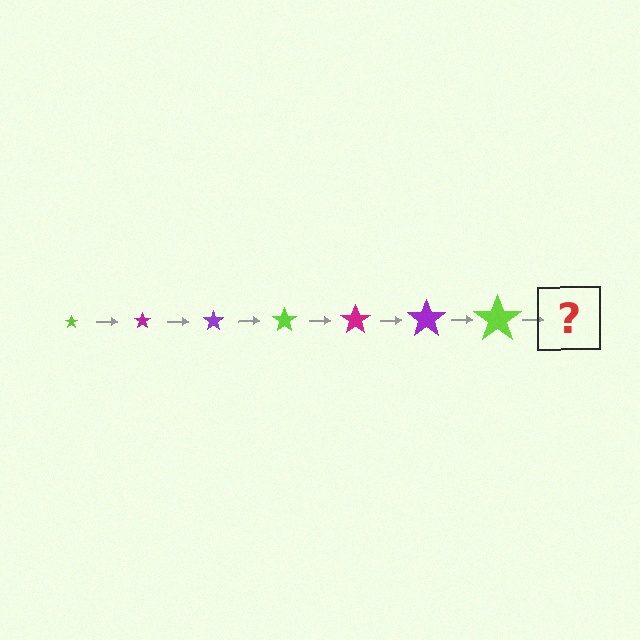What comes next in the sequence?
The next element should be a magenta star, larger than the previous one.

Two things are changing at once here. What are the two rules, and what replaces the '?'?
The two rules are that the star grows larger each step and the color cycles through lime, magenta, and purple. The '?' should be a magenta star, larger than the previous one.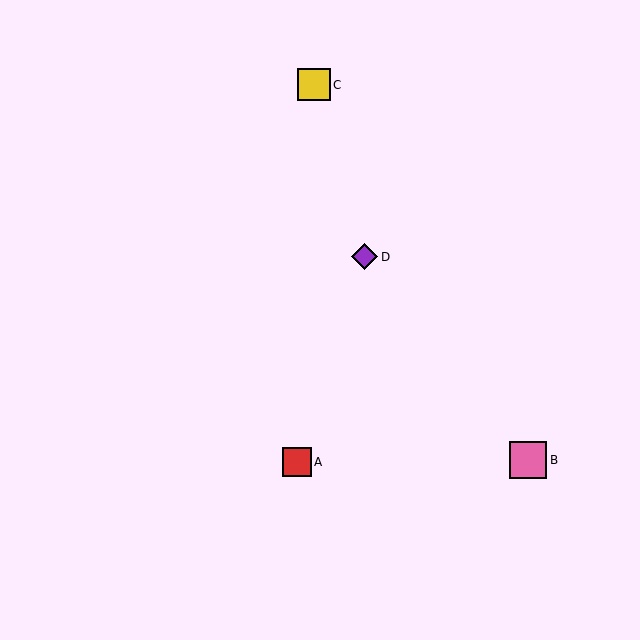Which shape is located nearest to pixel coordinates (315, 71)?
The yellow square (labeled C) at (314, 85) is nearest to that location.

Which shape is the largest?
The pink square (labeled B) is the largest.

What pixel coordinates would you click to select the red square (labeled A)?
Click at (297, 462) to select the red square A.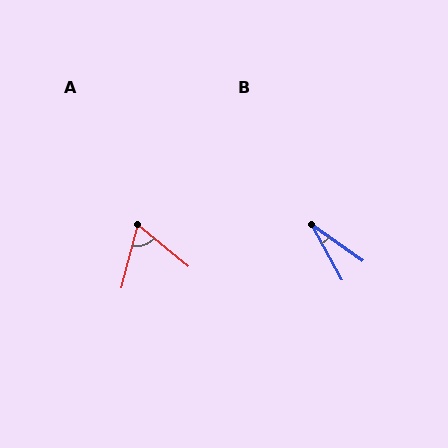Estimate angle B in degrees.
Approximately 26 degrees.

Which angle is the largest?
A, at approximately 65 degrees.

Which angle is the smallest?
B, at approximately 26 degrees.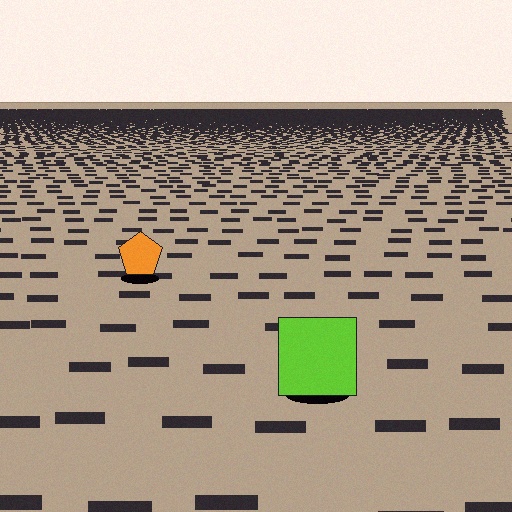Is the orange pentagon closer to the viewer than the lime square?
No. The lime square is closer — you can tell from the texture gradient: the ground texture is coarser near it.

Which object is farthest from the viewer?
The orange pentagon is farthest from the viewer. It appears smaller and the ground texture around it is denser.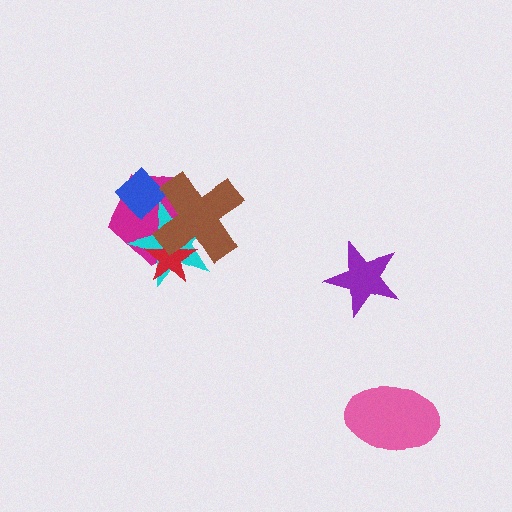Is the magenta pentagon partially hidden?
Yes, it is partially covered by another shape.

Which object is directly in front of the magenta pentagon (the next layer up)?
The cyan star is directly in front of the magenta pentagon.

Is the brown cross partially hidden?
No, no other shape covers it.